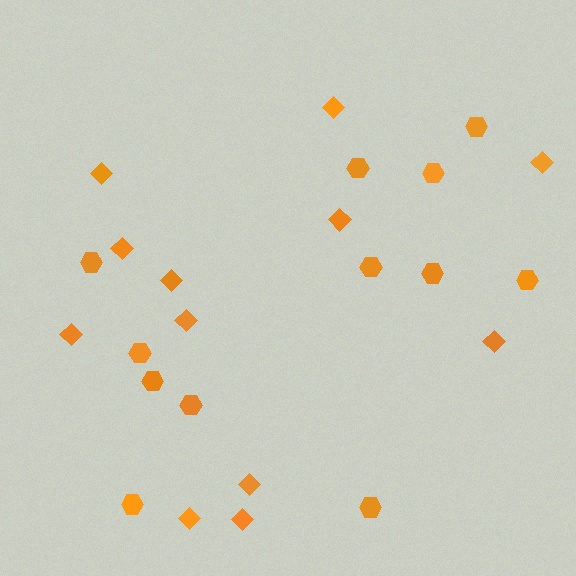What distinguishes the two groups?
There are 2 groups: one group of diamonds (12) and one group of hexagons (12).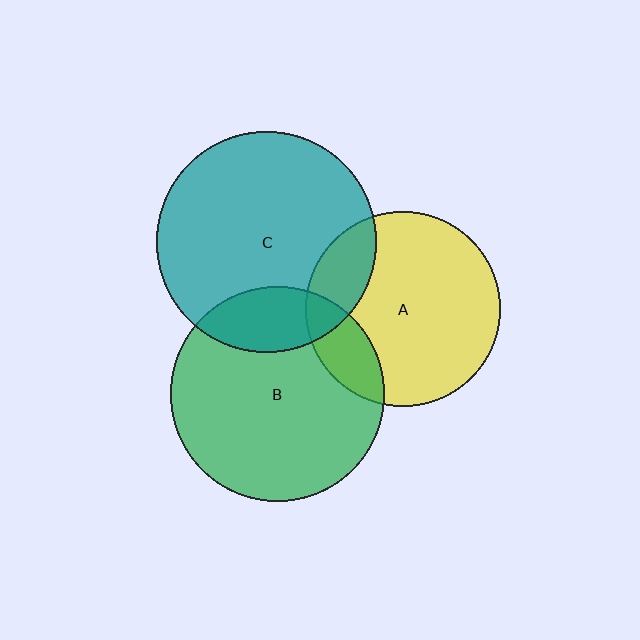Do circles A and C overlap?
Yes.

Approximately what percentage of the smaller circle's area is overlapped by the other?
Approximately 20%.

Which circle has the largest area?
Circle C (teal).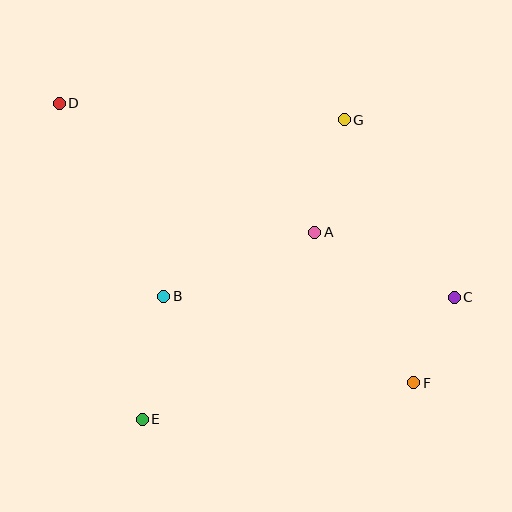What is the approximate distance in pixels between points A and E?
The distance between A and E is approximately 254 pixels.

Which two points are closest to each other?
Points C and F are closest to each other.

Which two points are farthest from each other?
Points D and F are farthest from each other.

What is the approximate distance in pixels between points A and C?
The distance between A and C is approximately 154 pixels.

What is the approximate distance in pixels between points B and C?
The distance between B and C is approximately 290 pixels.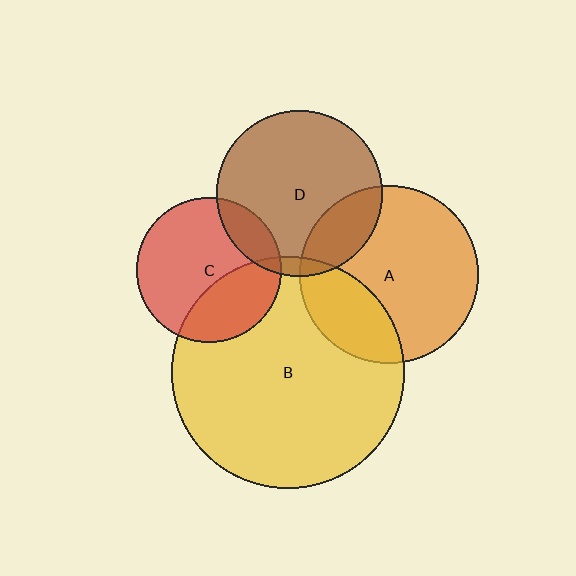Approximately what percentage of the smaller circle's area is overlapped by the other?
Approximately 25%.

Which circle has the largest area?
Circle B (yellow).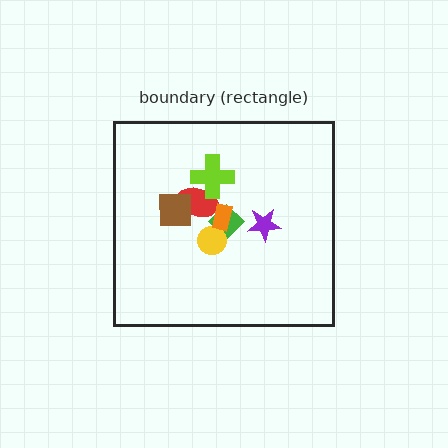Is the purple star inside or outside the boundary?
Inside.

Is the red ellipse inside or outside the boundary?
Inside.